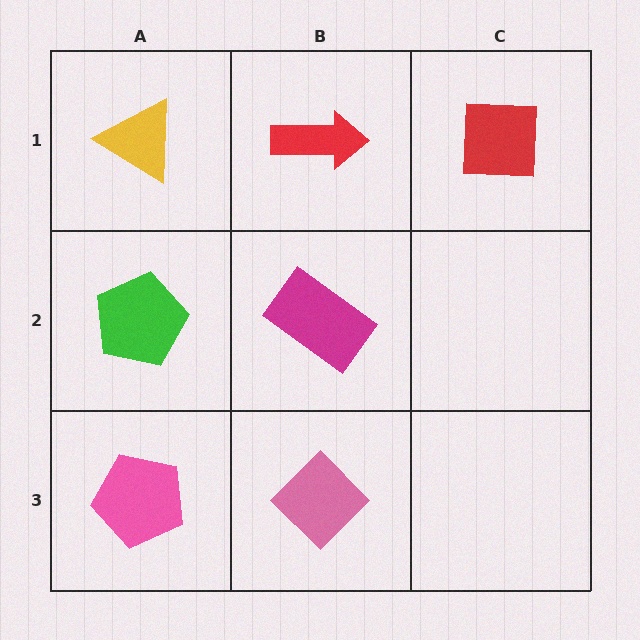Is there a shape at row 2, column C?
No, that cell is empty.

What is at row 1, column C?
A red square.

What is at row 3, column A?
A pink pentagon.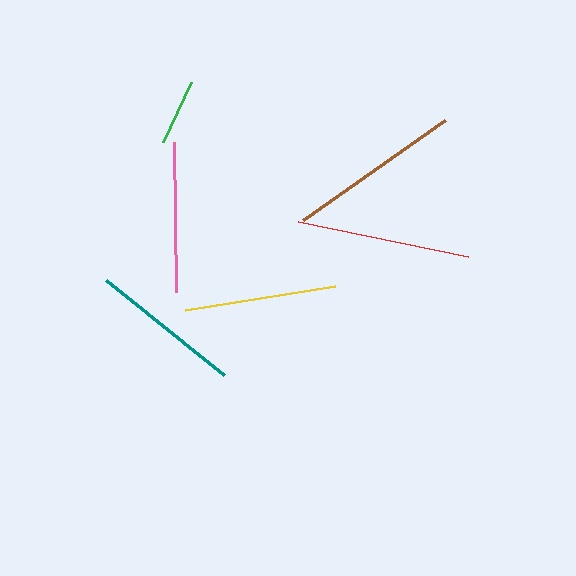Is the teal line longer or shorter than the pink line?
The teal line is longer than the pink line.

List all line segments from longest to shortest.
From longest to shortest: brown, red, yellow, teal, pink, green.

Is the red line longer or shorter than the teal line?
The red line is longer than the teal line.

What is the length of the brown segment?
The brown segment is approximately 174 pixels long.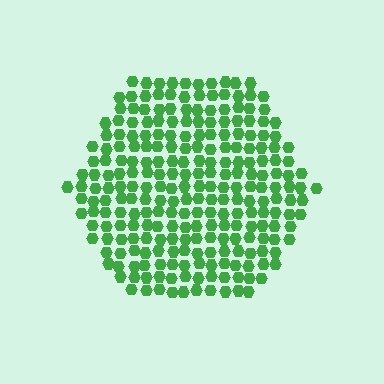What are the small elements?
The small elements are hexagons.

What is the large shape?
The large shape is a hexagon.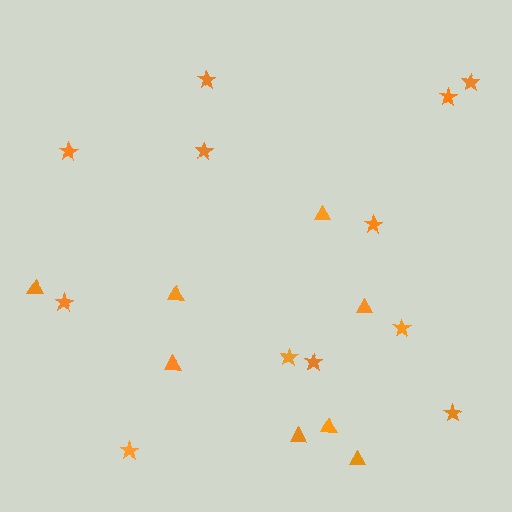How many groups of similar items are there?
There are 2 groups: one group of stars (12) and one group of triangles (8).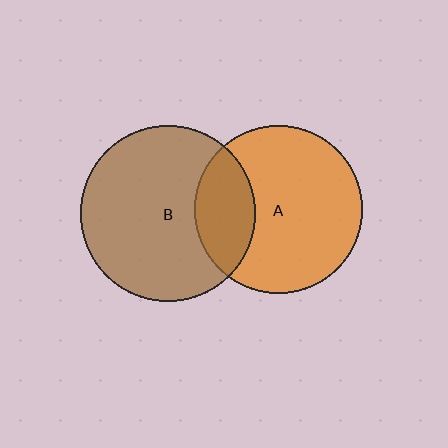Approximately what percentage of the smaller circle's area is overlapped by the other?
Approximately 25%.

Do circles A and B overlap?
Yes.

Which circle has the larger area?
Circle B (brown).